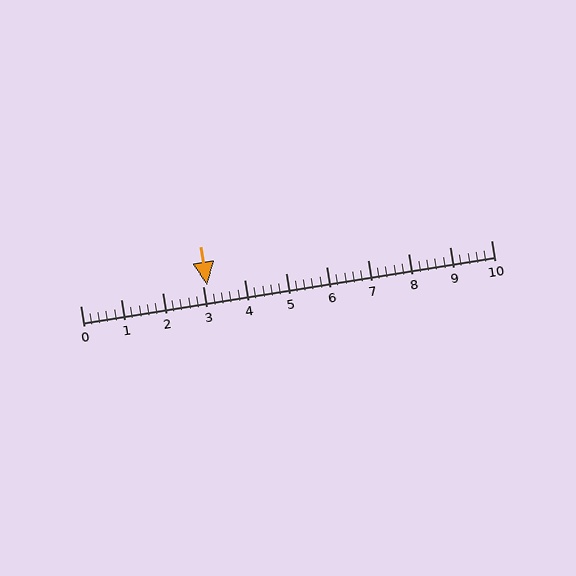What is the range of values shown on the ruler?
The ruler shows values from 0 to 10.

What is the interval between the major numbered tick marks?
The major tick marks are spaced 1 units apart.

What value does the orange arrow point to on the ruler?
The orange arrow points to approximately 3.1.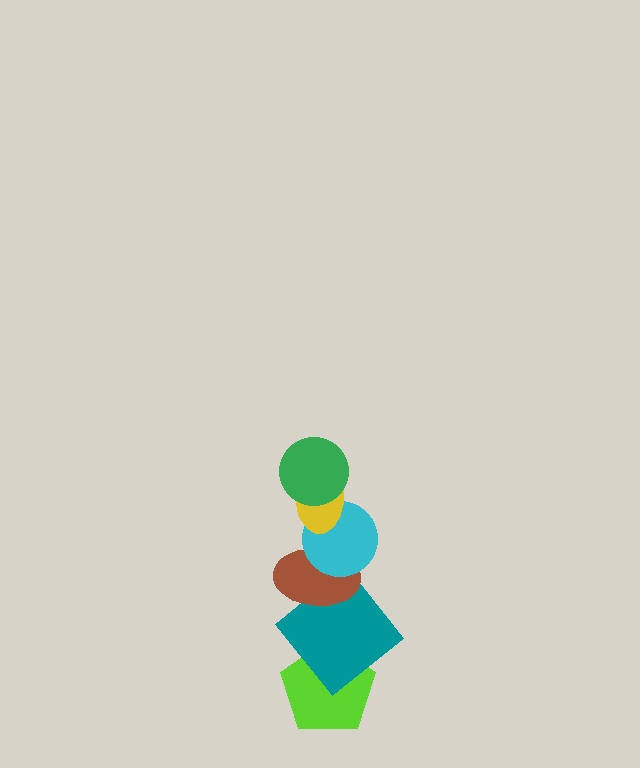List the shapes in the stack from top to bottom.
From top to bottom: the green circle, the yellow ellipse, the cyan circle, the brown ellipse, the teal diamond, the lime pentagon.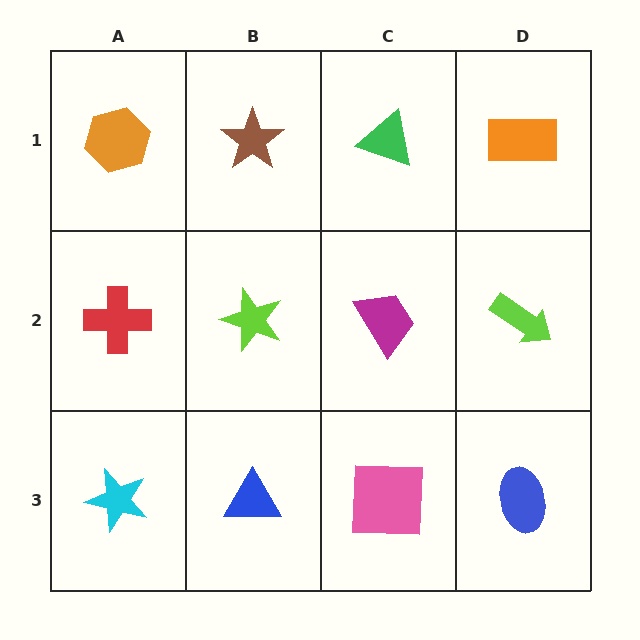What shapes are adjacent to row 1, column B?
A lime star (row 2, column B), an orange hexagon (row 1, column A), a green triangle (row 1, column C).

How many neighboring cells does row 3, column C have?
3.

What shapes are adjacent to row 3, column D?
A lime arrow (row 2, column D), a pink square (row 3, column C).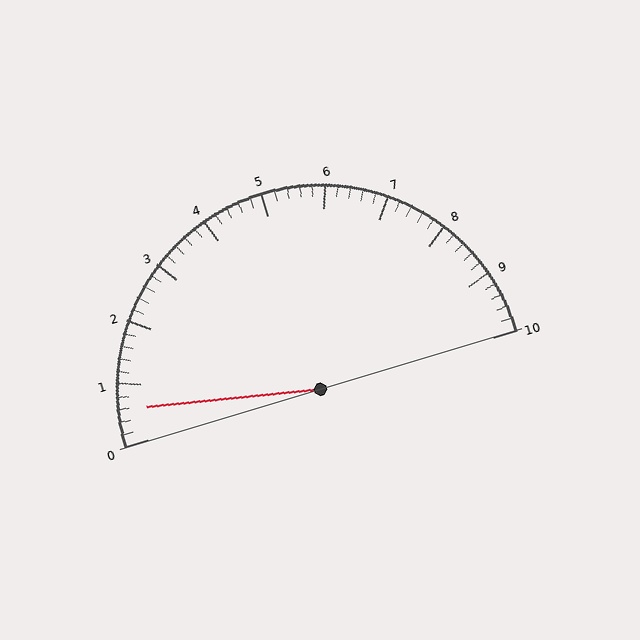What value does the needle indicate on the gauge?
The needle indicates approximately 0.6.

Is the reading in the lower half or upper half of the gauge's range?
The reading is in the lower half of the range (0 to 10).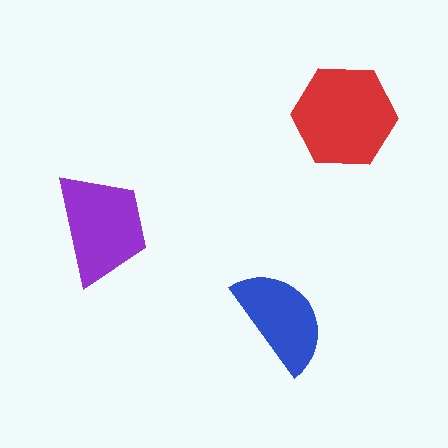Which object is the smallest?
The blue semicircle.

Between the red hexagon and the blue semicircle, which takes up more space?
The red hexagon.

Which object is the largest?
The red hexagon.